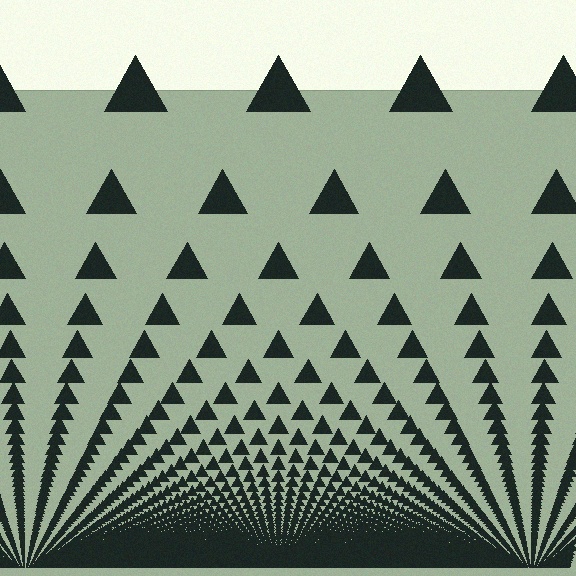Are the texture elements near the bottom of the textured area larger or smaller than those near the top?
Smaller. The gradient is inverted — elements near the bottom are smaller and denser.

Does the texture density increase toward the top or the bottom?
Density increases toward the bottom.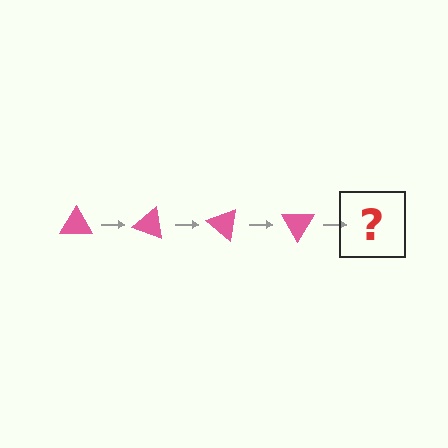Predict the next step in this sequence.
The next step is a pink triangle rotated 80 degrees.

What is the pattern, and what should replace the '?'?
The pattern is that the triangle rotates 20 degrees each step. The '?' should be a pink triangle rotated 80 degrees.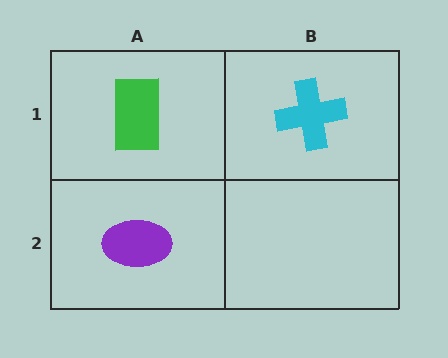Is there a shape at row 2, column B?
No, that cell is empty.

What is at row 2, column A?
A purple ellipse.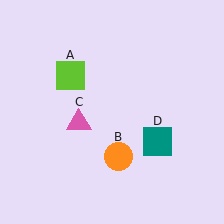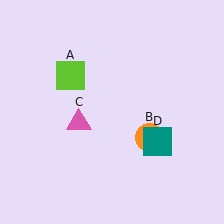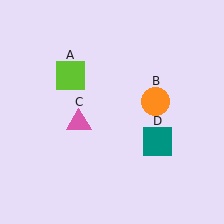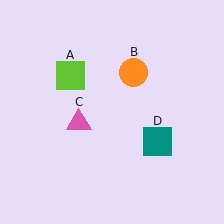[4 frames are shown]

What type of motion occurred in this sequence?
The orange circle (object B) rotated counterclockwise around the center of the scene.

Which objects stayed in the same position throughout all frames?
Lime square (object A) and pink triangle (object C) and teal square (object D) remained stationary.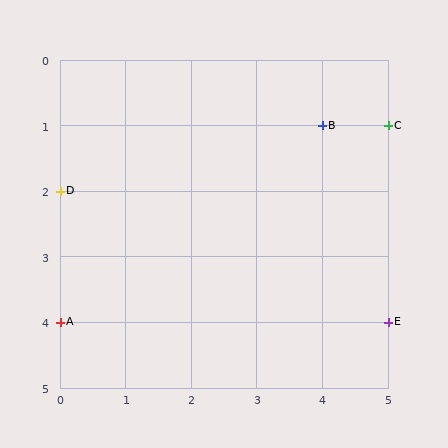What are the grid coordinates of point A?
Point A is at grid coordinates (0, 4).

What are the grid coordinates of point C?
Point C is at grid coordinates (5, 1).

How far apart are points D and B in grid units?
Points D and B are 4 columns and 1 row apart (about 4.1 grid units diagonally).